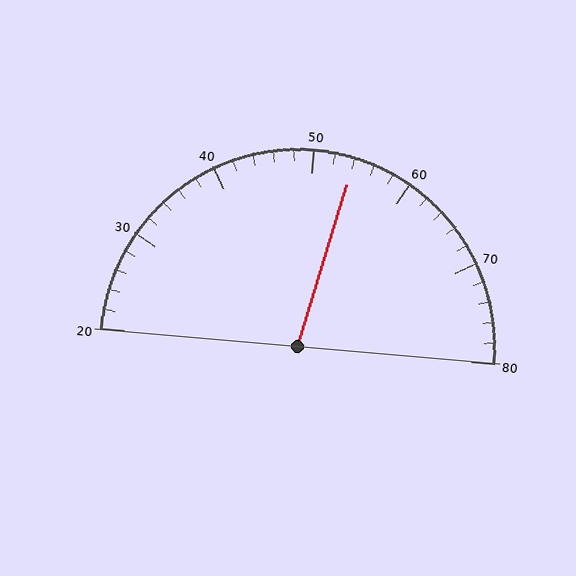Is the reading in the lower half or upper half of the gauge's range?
The reading is in the upper half of the range (20 to 80).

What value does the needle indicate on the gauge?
The needle indicates approximately 54.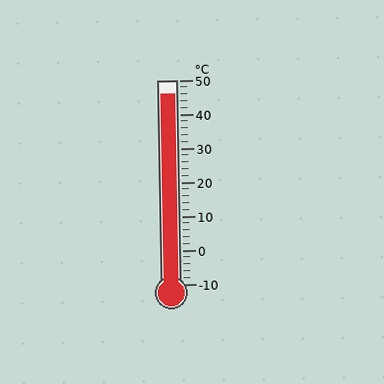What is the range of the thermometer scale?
The thermometer scale ranges from -10°C to 50°C.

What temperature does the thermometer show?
The thermometer shows approximately 46°C.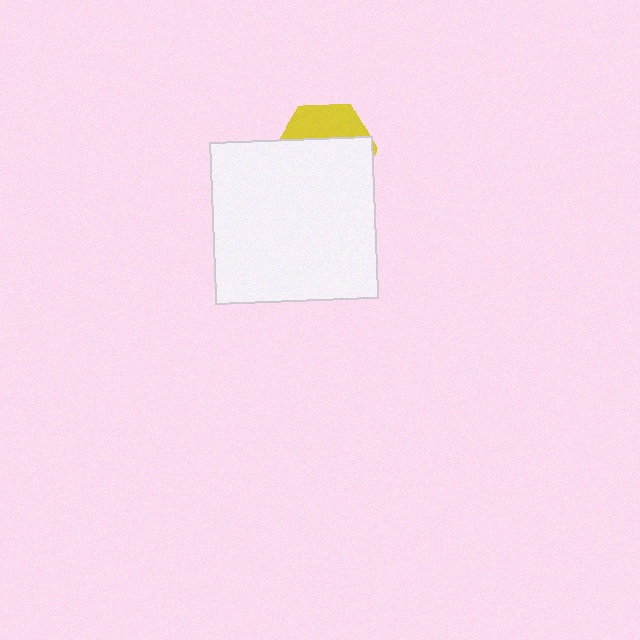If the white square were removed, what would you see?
You would see the complete yellow hexagon.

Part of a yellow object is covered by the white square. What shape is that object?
It is a hexagon.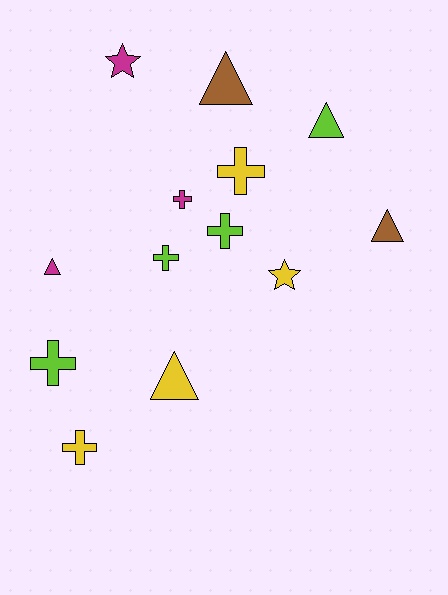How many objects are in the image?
There are 13 objects.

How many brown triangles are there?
There are 2 brown triangles.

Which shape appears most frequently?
Cross, with 6 objects.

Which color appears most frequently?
Lime, with 4 objects.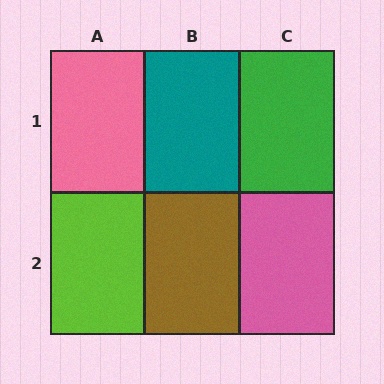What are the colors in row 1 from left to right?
Pink, teal, green.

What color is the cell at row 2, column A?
Lime.